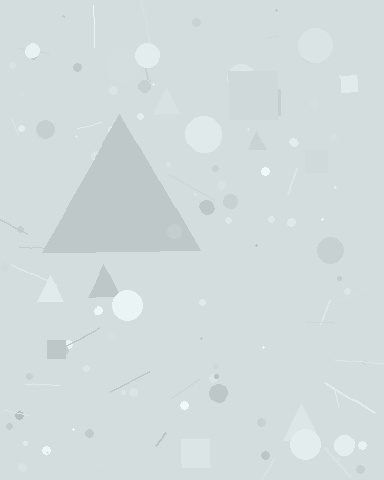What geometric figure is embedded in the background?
A triangle is embedded in the background.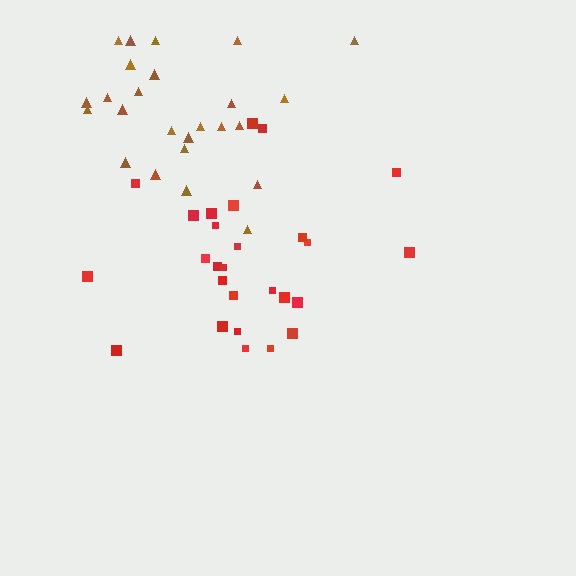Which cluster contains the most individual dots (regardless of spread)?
Red (27).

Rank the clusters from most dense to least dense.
red, brown.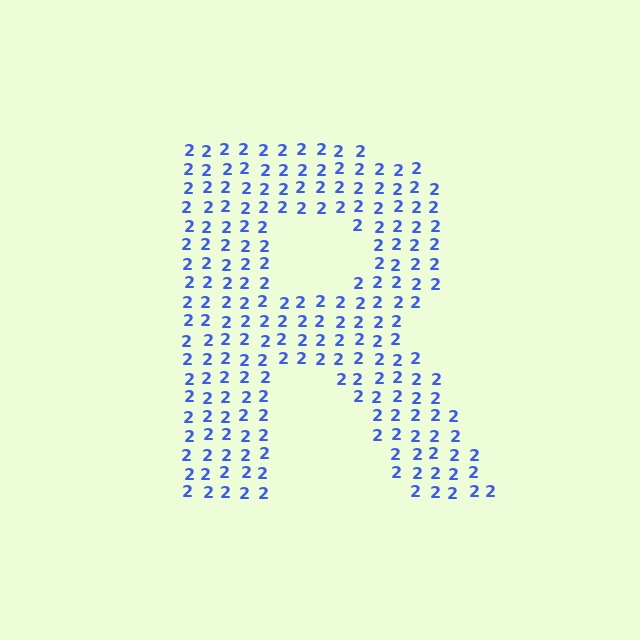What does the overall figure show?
The overall figure shows the letter R.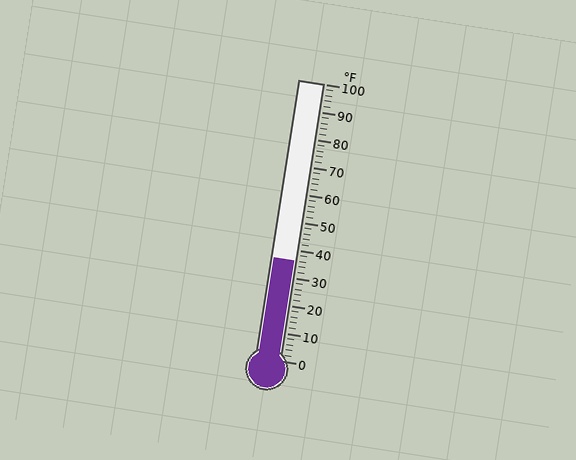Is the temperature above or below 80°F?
The temperature is below 80°F.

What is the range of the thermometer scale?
The thermometer scale ranges from 0°F to 100°F.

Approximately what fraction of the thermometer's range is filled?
The thermometer is filled to approximately 35% of its range.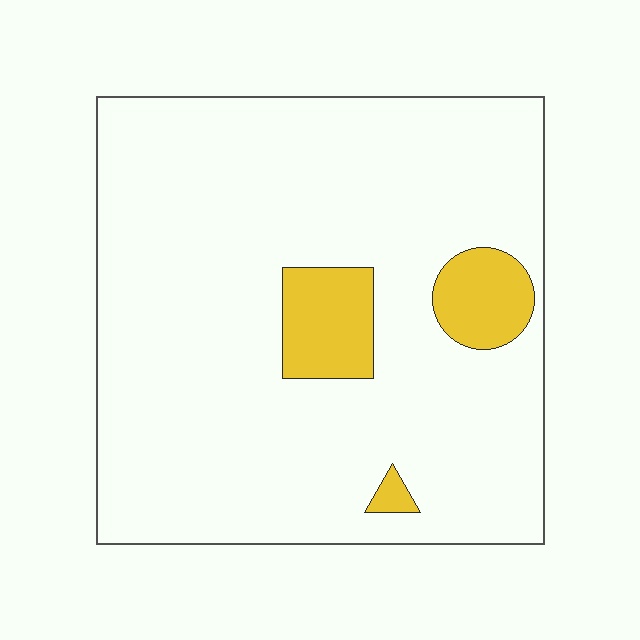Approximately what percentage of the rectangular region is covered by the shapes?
Approximately 10%.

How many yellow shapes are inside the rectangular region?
3.